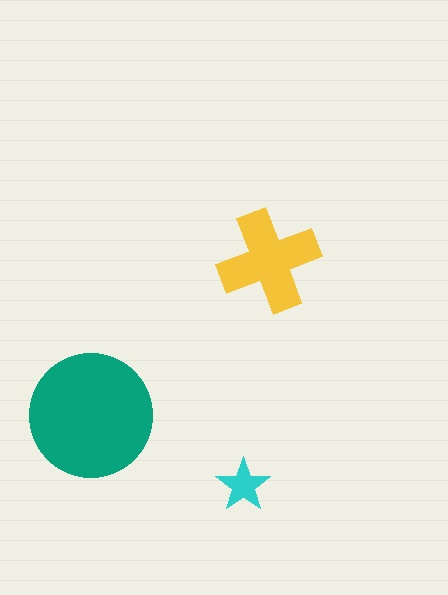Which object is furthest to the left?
The teal circle is leftmost.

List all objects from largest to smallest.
The teal circle, the yellow cross, the cyan star.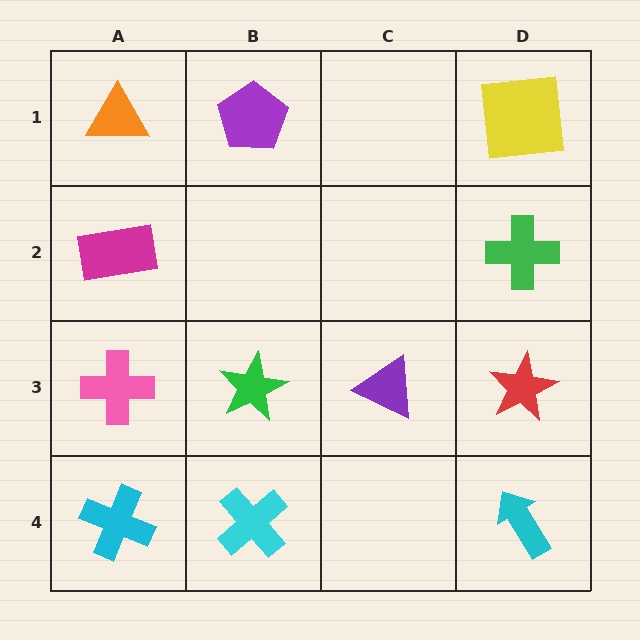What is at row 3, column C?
A purple triangle.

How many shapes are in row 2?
2 shapes.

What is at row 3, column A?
A pink cross.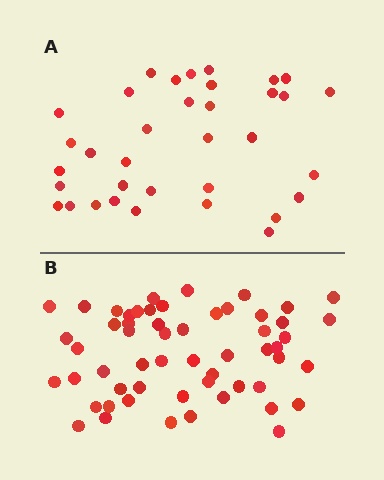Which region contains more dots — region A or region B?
Region B (the bottom region) has more dots.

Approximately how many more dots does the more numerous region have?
Region B has approximately 20 more dots than region A.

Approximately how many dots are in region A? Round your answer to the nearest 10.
About 40 dots. (The exact count is 35, which rounds to 40.)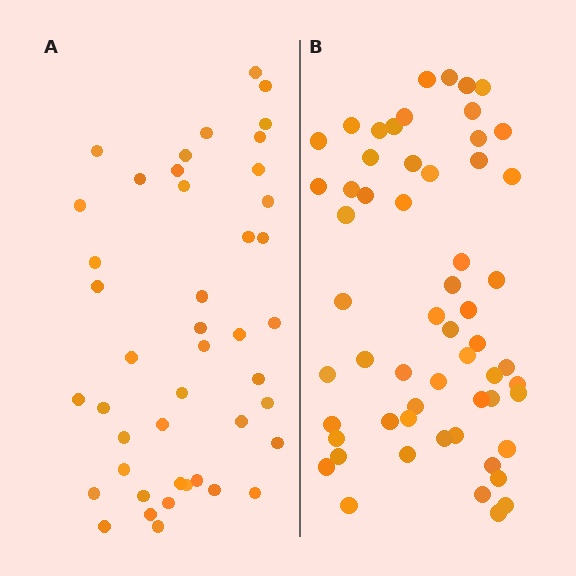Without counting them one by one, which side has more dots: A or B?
Region B (the right region) has more dots.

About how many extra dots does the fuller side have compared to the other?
Region B has approximately 15 more dots than region A.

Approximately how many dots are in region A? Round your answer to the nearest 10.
About 40 dots. (The exact count is 44, which rounds to 40.)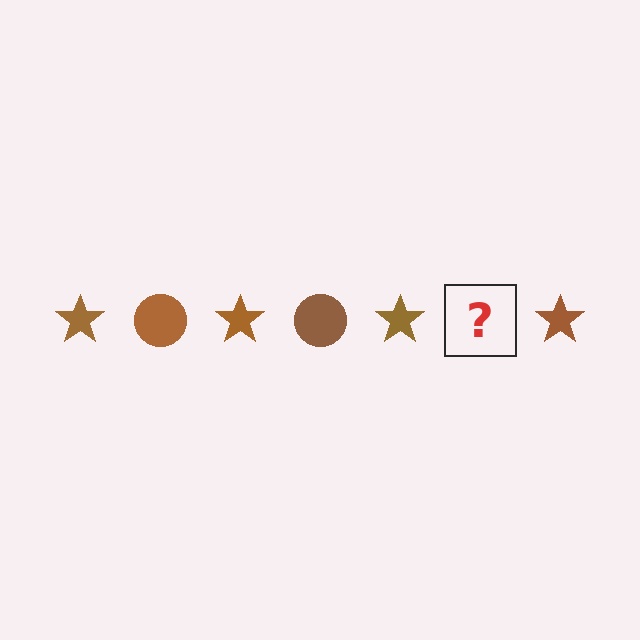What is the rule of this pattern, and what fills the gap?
The rule is that the pattern cycles through star, circle shapes in brown. The gap should be filled with a brown circle.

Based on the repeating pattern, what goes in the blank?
The blank should be a brown circle.